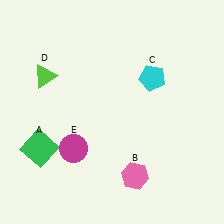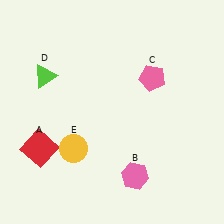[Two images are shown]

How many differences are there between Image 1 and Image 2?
There are 3 differences between the two images.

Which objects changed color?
A changed from green to red. C changed from cyan to pink. E changed from magenta to yellow.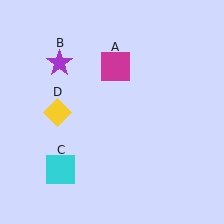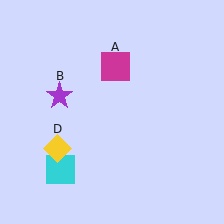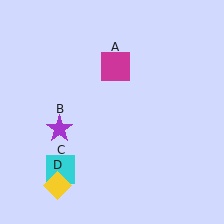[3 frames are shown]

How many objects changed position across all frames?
2 objects changed position: purple star (object B), yellow diamond (object D).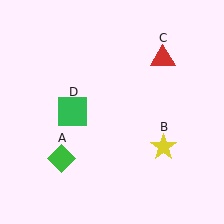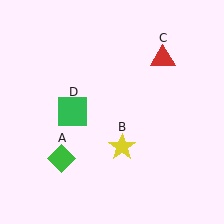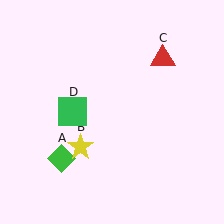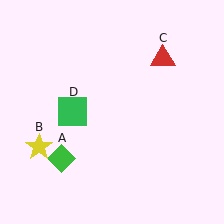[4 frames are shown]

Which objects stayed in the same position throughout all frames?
Green diamond (object A) and red triangle (object C) and green square (object D) remained stationary.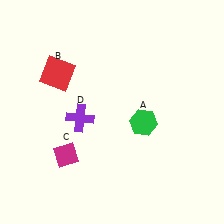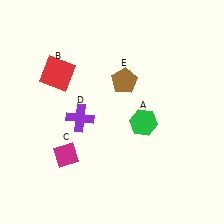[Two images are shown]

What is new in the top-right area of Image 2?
A brown pentagon (E) was added in the top-right area of Image 2.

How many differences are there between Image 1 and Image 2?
There is 1 difference between the two images.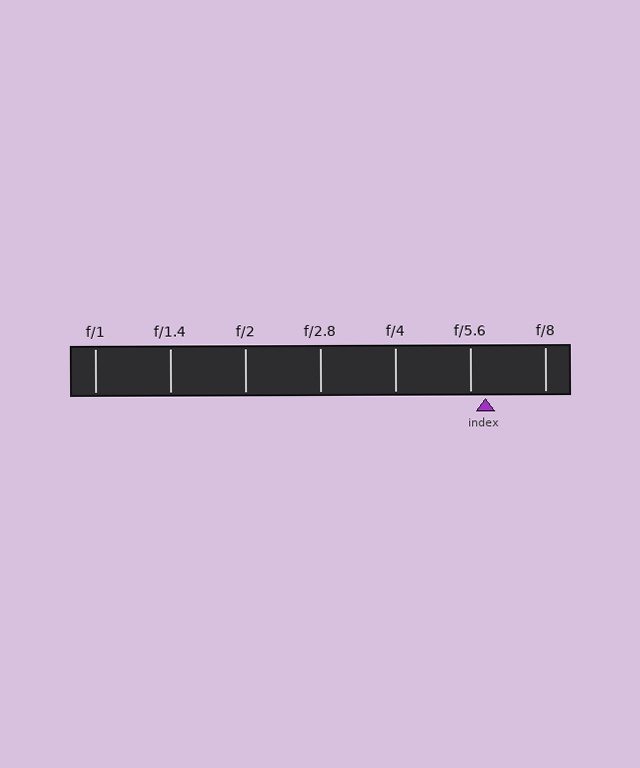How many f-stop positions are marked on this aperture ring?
There are 7 f-stop positions marked.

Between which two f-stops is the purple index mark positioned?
The index mark is between f/5.6 and f/8.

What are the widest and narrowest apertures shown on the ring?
The widest aperture shown is f/1 and the narrowest is f/8.